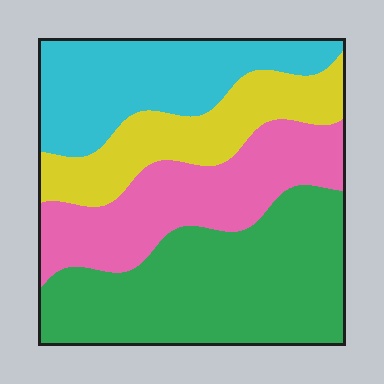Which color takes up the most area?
Green, at roughly 35%.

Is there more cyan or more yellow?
Cyan.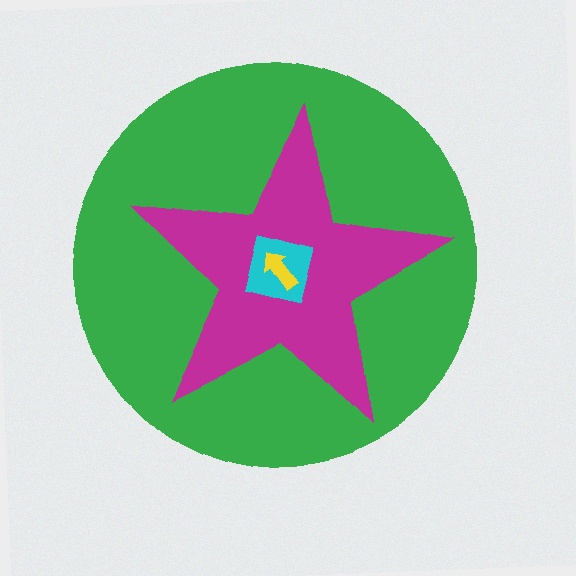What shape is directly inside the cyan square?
The yellow arrow.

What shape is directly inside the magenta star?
The cyan square.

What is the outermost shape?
The green circle.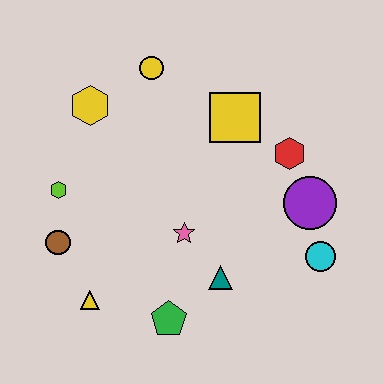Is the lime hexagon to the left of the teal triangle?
Yes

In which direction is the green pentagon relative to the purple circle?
The green pentagon is to the left of the purple circle.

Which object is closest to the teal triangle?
The pink star is closest to the teal triangle.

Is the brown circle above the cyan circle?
Yes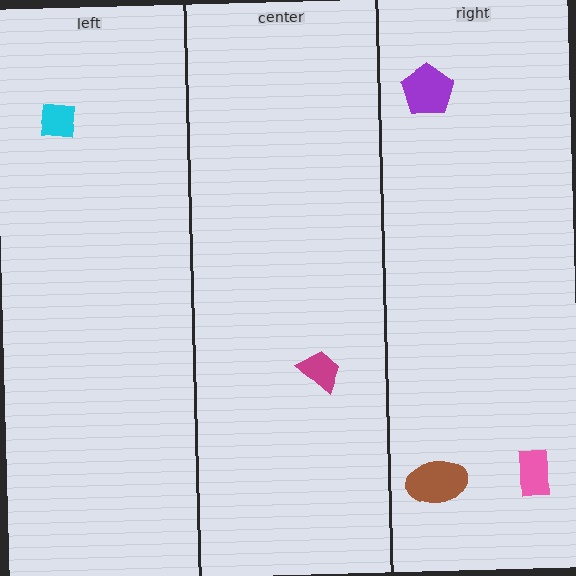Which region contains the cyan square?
The left region.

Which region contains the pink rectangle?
The right region.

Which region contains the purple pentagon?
The right region.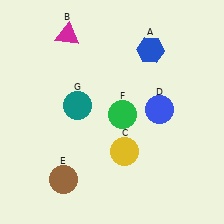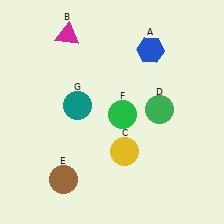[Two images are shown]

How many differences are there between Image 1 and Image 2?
There is 1 difference between the two images.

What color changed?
The circle (D) changed from blue in Image 1 to green in Image 2.